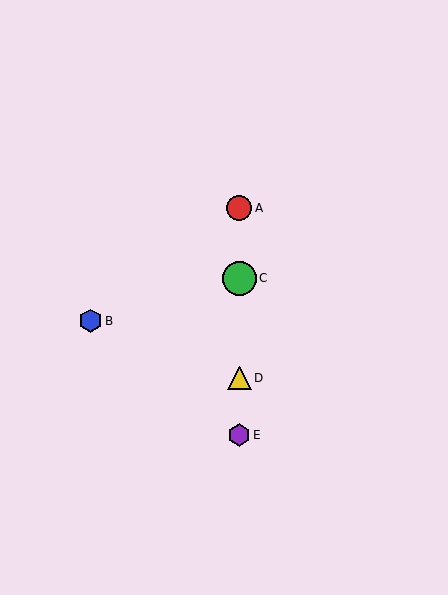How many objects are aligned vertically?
4 objects (A, C, D, E) are aligned vertically.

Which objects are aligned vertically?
Objects A, C, D, E are aligned vertically.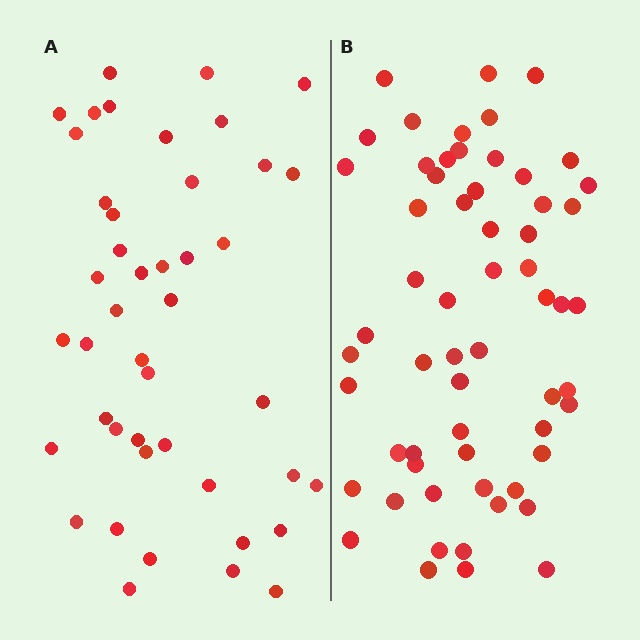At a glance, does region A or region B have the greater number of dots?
Region B (the right region) has more dots.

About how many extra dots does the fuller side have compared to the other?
Region B has approximately 15 more dots than region A.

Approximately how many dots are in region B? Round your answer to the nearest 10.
About 60 dots.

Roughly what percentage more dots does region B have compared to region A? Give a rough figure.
About 35% more.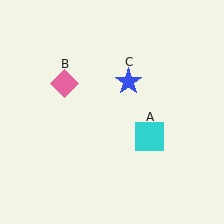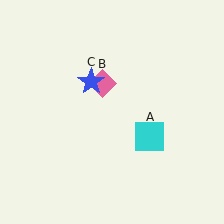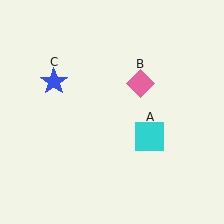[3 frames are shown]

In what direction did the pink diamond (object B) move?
The pink diamond (object B) moved right.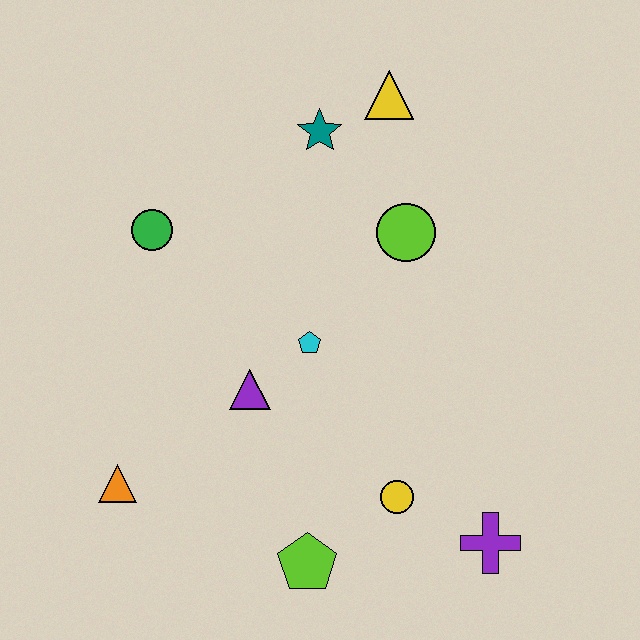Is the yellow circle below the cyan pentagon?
Yes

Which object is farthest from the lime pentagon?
The yellow triangle is farthest from the lime pentagon.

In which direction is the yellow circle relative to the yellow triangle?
The yellow circle is below the yellow triangle.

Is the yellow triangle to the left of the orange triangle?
No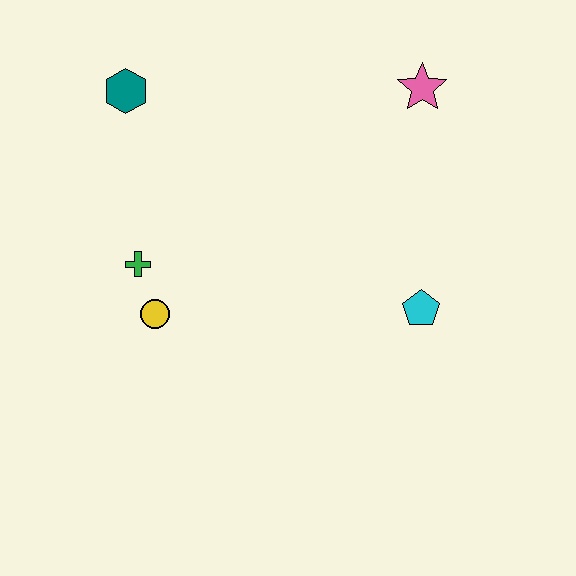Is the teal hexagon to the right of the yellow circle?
No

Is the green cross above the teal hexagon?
No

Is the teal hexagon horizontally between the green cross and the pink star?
No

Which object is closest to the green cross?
The yellow circle is closest to the green cross.